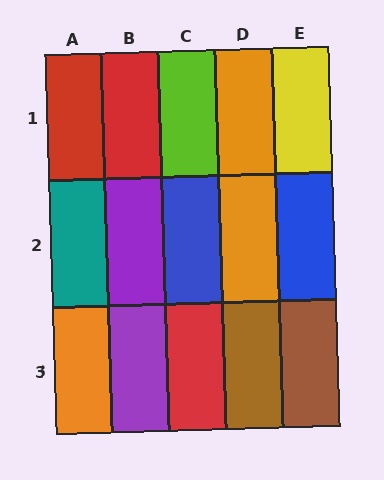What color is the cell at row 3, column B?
Purple.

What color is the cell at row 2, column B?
Purple.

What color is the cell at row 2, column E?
Blue.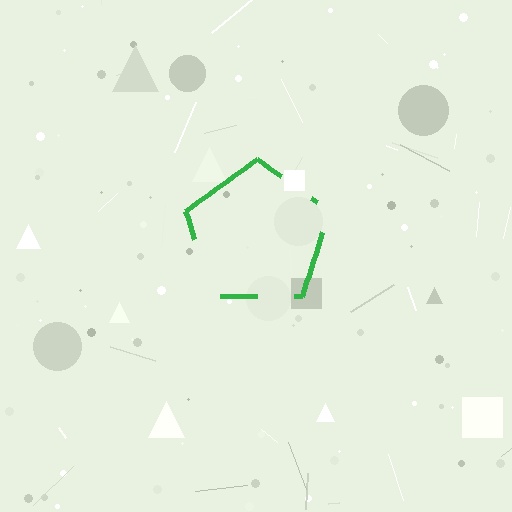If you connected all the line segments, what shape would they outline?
They would outline a pentagon.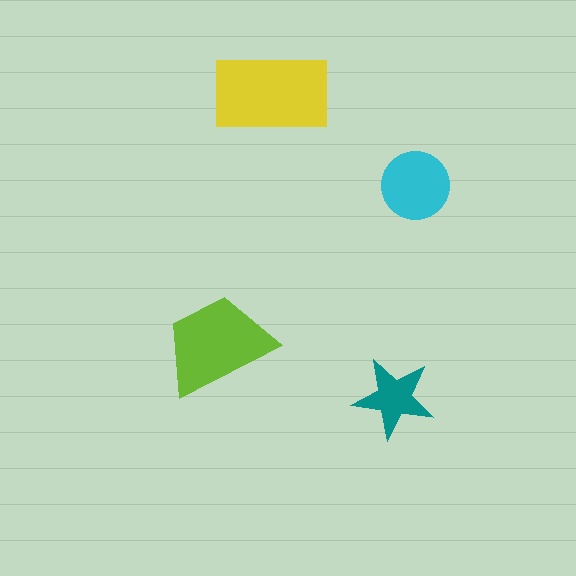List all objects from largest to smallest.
The yellow rectangle, the lime trapezoid, the cyan circle, the teal star.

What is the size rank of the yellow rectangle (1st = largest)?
1st.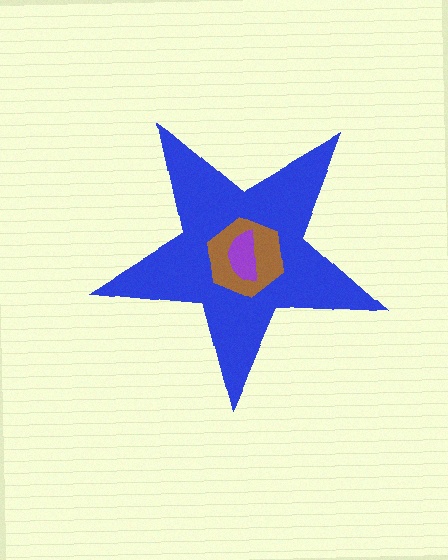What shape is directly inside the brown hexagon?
The purple semicircle.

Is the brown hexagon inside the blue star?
Yes.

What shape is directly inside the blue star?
The brown hexagon.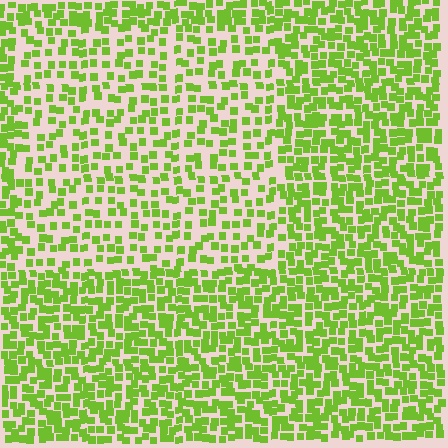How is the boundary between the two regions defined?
The boundary is defined by a change in element density (approximately 1.8x ratio). All elements are the same color, size, and shape.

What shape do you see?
I see a rectangle.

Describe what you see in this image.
The image contains small lime elements arranged at two different densities. A rectangle-shaped region is visible where the elements are less densely packed than the surrounding area.